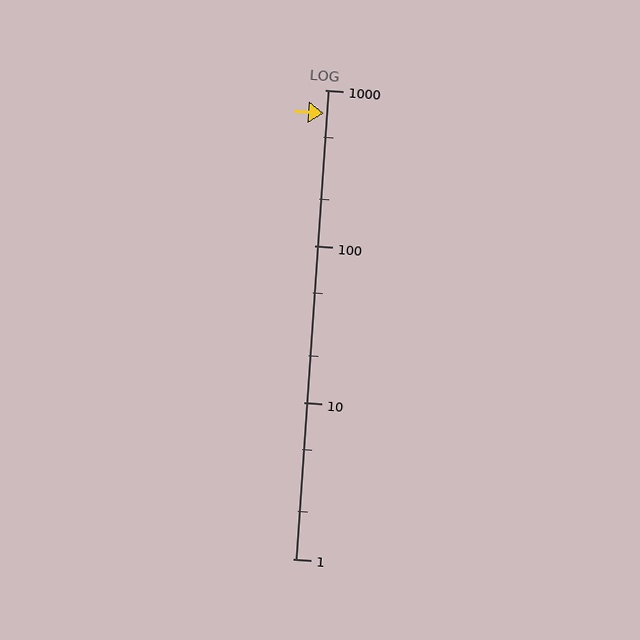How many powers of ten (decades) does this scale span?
The scale spans 3 decades, from 1 to 1000.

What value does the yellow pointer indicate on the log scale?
The pointer indicates approximately 710.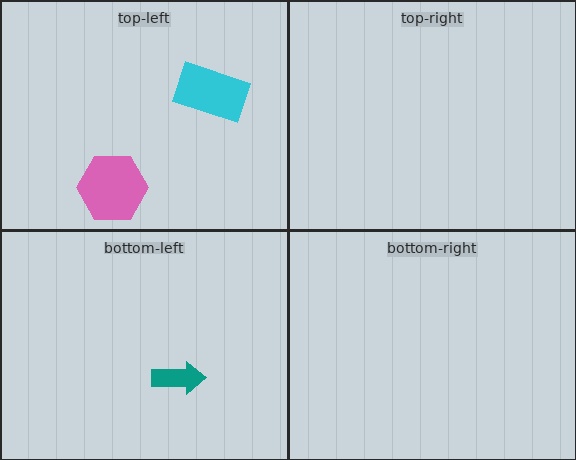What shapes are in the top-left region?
The pink hexagon, the cyan rectangle.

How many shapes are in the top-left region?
2.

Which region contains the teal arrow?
The bottom-left region.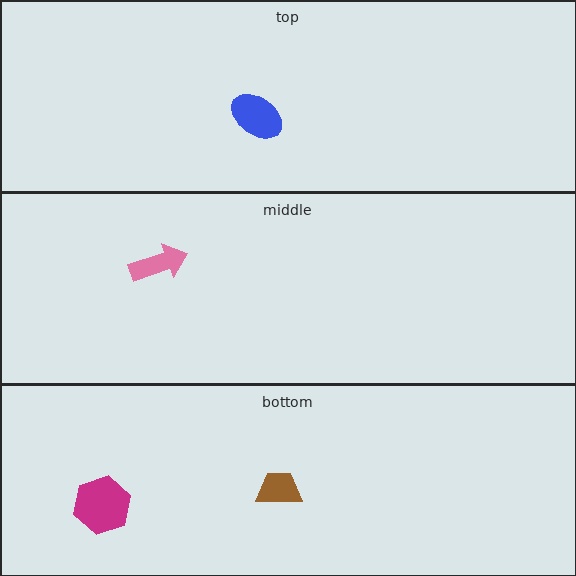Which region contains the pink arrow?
The middle region.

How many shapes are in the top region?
1.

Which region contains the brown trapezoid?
The bottom region.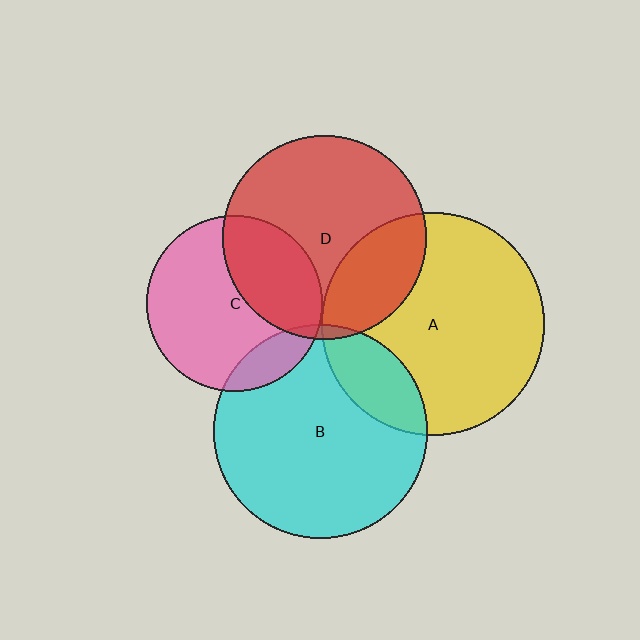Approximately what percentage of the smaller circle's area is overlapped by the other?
Approximately 35%.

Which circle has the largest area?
Circle A (yellow).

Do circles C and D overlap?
Yes.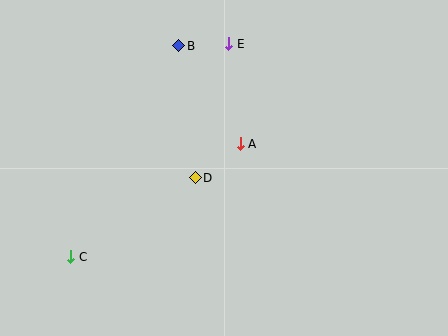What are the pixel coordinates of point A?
Point A is at (240, 144).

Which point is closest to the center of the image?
Point A at (240, 144) is closest to the center.